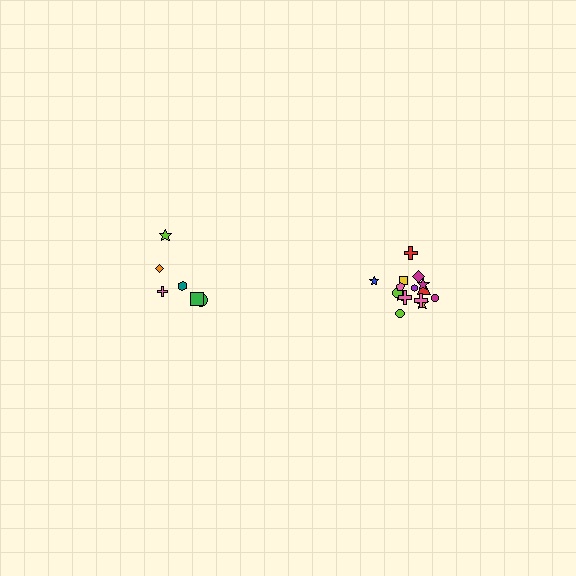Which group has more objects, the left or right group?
The right group.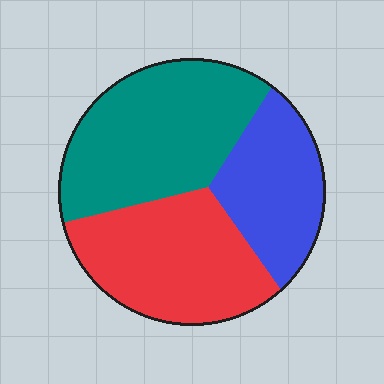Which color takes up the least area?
Blue, at roughly 25%.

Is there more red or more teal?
Teal.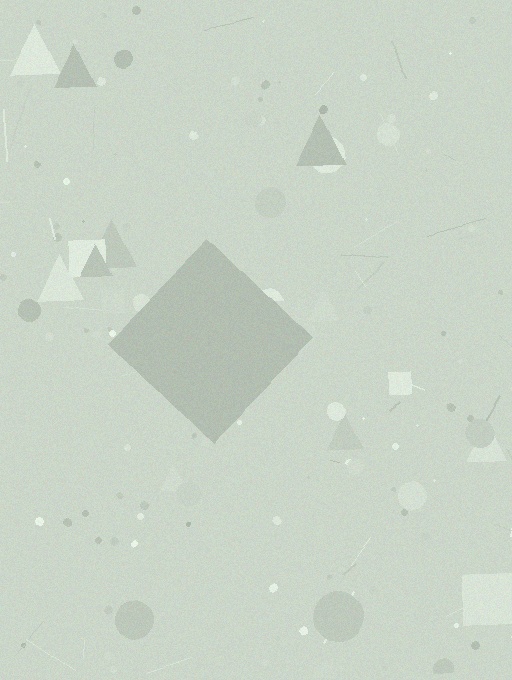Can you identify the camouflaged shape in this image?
The camouflaged shape is a diamond.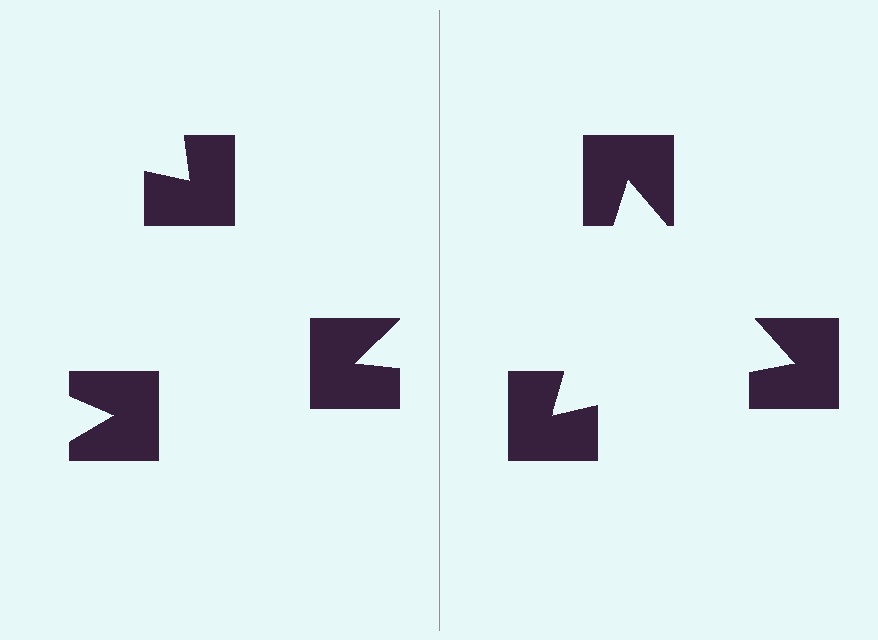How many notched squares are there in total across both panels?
6 — 3 on each side.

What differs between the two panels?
The notched squares are positioned identically on both sides; only the wedge orientations differ. On the right they align to a triangle; on the left they are misaligned.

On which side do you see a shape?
An illusory triangle appears on the right side. On the left side the wedge cuts are rotated, so no coherent shape forms.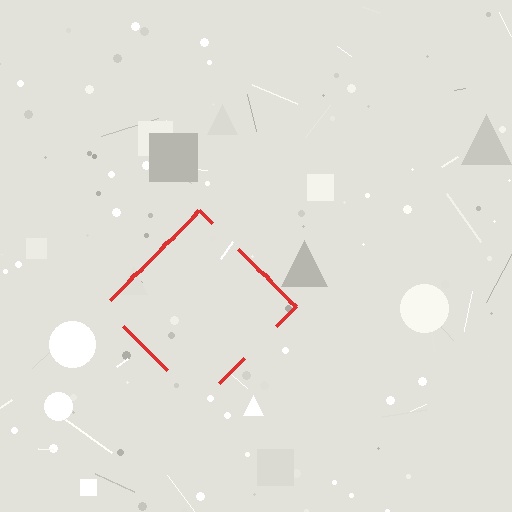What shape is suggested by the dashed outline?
The dashed outline suggests a diamond.